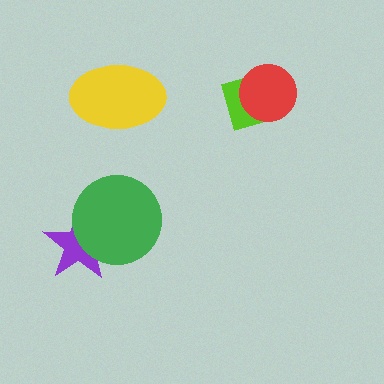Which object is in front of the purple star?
The green circle is in front of the purple star.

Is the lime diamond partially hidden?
Yes, it is partially covered by another shape.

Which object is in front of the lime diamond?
The red circle is in front of the lime diamond.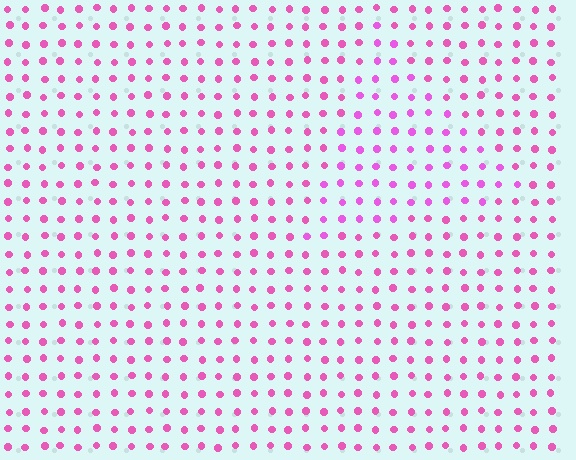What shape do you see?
I see a triangle.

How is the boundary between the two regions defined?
The boundary is defined purely by a slight shift in hue (about 19 degrees). Spacing, size, and orientation are identical on both sides.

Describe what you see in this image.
The image is filled with small pink elements in a uniform arrangement. A triangle-shaped region is visible where the elements are tinted to a slightly different hue, forming a subtle color boundary.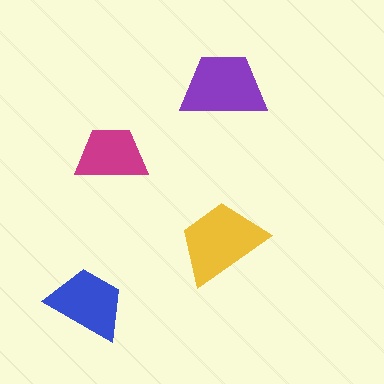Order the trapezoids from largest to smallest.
the yellow one, the purple one, the blue one, the magenta one.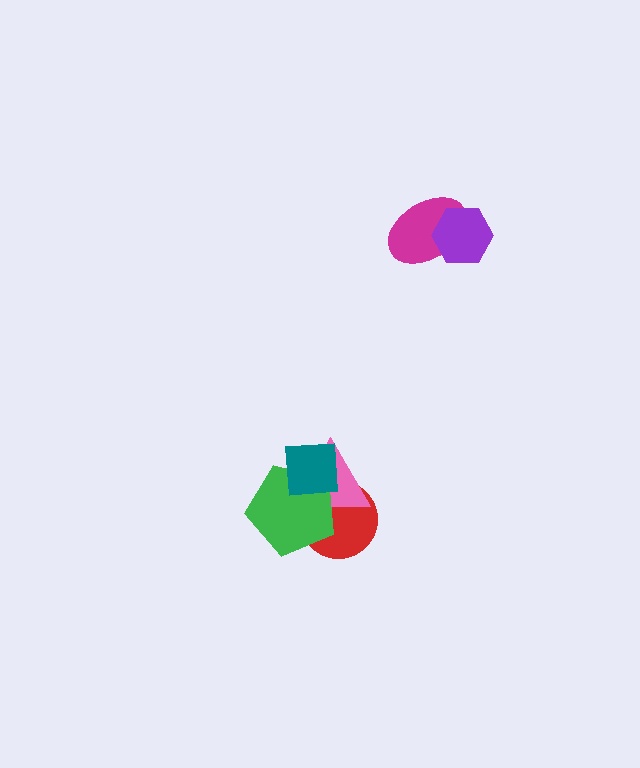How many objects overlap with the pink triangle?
3 objects overlap with the pink triangle.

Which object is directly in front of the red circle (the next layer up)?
The pink triangle is directly in front of the red circle.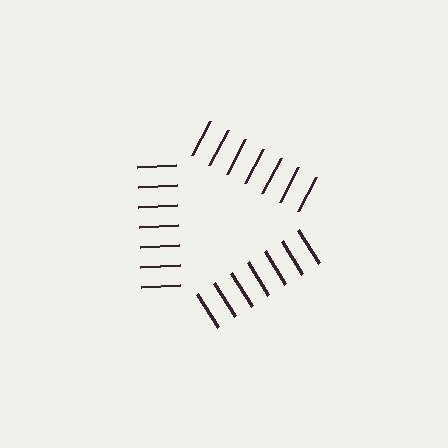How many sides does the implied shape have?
3 sides — the line-ends trace a triangle.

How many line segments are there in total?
21 — 7 along each of the 3 edges.